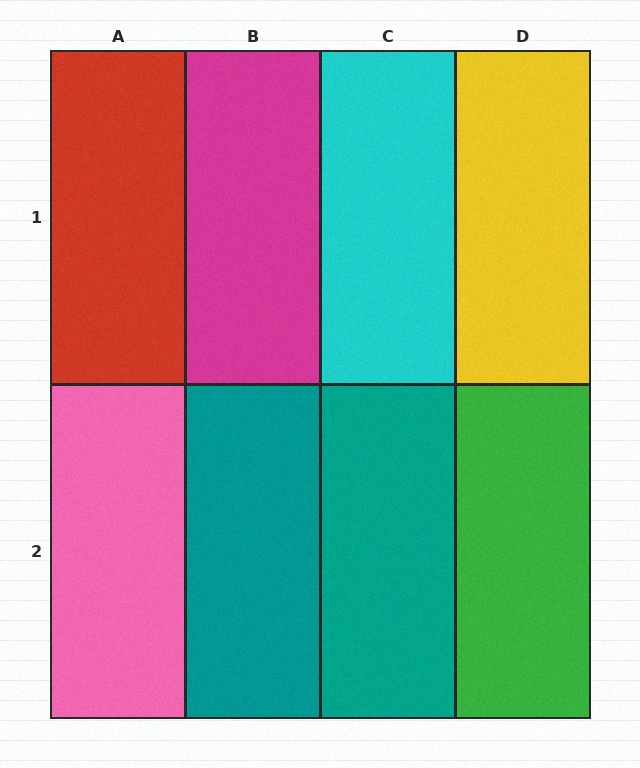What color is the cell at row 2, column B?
Teal.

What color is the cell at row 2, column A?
Pink.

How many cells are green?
1 cell is green.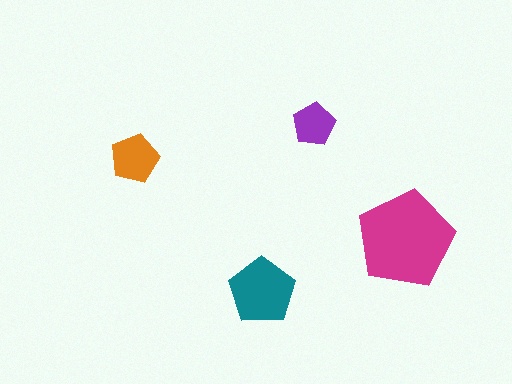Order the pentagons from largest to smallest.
the magenta one, the teal one, the orange one, the purple one.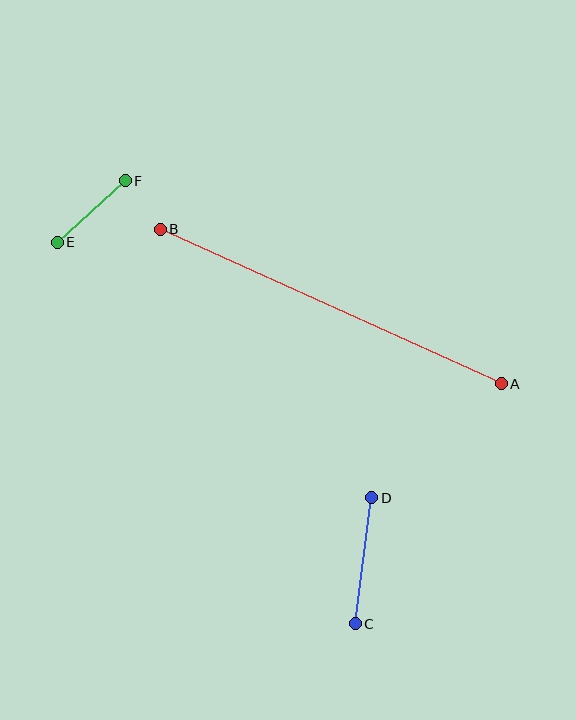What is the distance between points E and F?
The distance is approximately 92 pixels.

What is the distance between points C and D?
The distance is approximately 127 pixels.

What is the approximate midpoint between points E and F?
The midpoint is at approximately (91, 212) pixels.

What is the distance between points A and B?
The distance is approximately 375 pixels.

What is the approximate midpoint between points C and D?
The midpoint is at approximately (364, 561) pixels.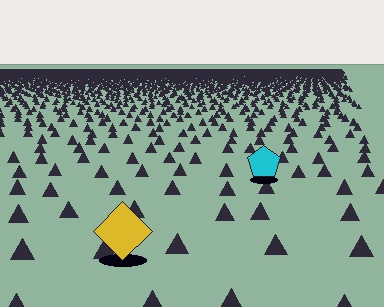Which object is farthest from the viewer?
The cyan pentagon is farthest from the viewer. It appears smaller and the ground texture around it is denser.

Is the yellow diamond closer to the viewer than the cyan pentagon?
Yes. The yellow diamond is closer — you can tell from the texture gradient: the ground texture is coarser near it.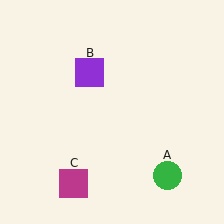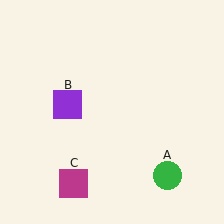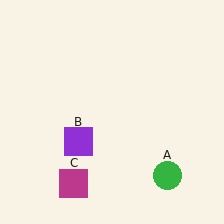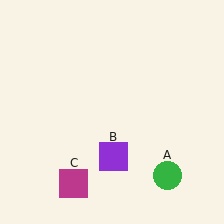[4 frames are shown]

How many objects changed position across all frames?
1 object changed position: purple square (object B).